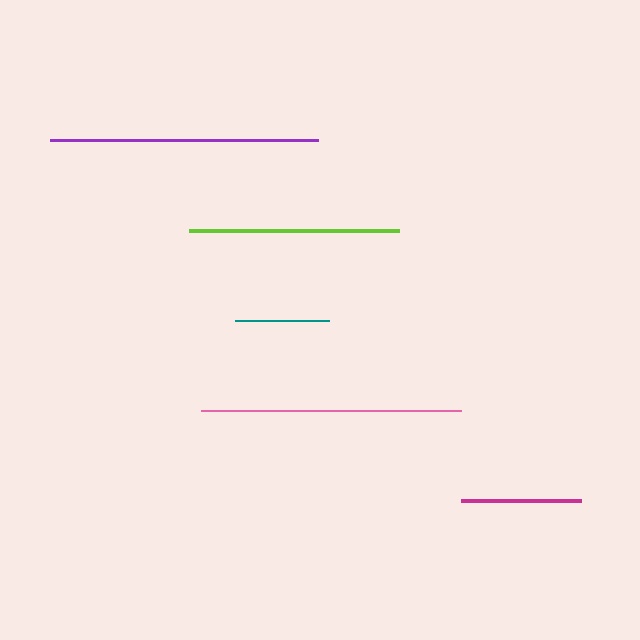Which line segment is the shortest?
The teal line is the shortest at approximately 94 pixels.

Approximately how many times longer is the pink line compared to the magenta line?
The pink line is approximately 2.2 times the length of the magenta line.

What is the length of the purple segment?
The purple segment is approximately 267 pixels long.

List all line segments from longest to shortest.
From longest to shortest: purple, pink, lime, magenta, teal.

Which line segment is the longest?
The purple line is the longest at approximately 267 pixels.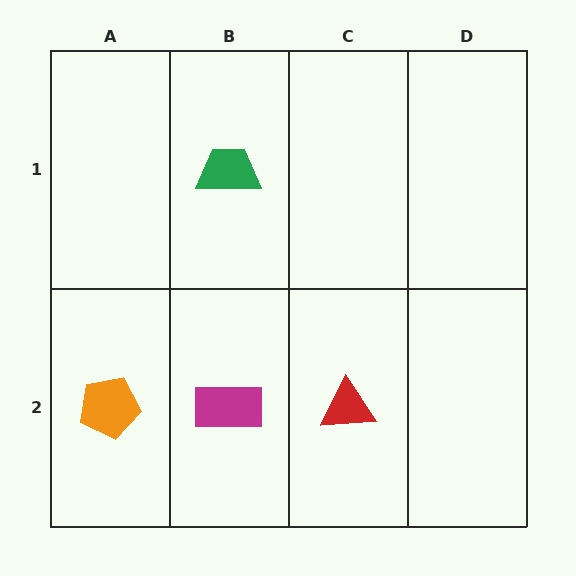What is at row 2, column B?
A magenta rectangle.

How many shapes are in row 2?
3 shapes.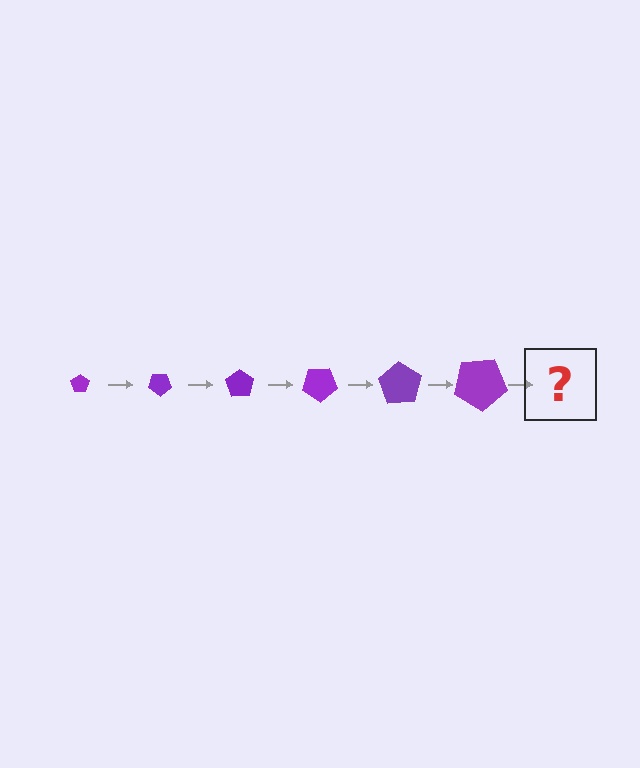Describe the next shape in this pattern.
It should be a pentagon, larger than the previous one and rotated 210 degrees from the start.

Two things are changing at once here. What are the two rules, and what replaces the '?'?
The two rules are that the pentagon grows larger each step and it rotates 35 degrees each step. The '?' should be a pentagon, larger than the previous one and rotated 210 degrees from the start.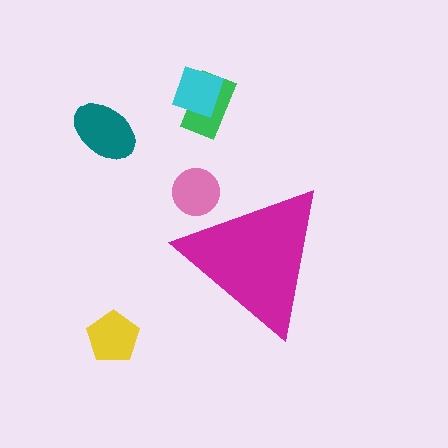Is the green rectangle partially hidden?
No, the green rectangle is fully visible.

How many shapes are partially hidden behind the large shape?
1 shape is partially hidden.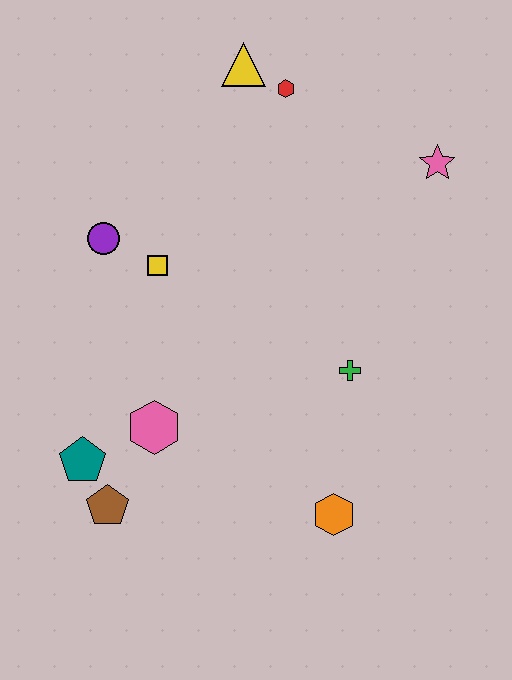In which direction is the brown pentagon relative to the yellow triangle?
The brown pentagon is below the yellow triangle.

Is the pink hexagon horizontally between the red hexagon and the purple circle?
Yes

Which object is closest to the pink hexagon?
The teal pentagon is closest to the pink hexagon.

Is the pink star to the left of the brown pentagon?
No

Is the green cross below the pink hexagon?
No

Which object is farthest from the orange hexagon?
The yellow triangle is farthest from the orange hexagon.